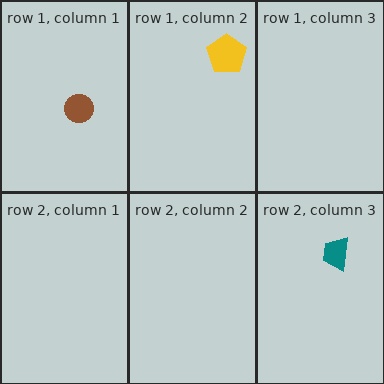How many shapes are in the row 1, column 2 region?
1.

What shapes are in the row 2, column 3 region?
The teal trapezoid.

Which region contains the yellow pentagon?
The row 1, column 2 region.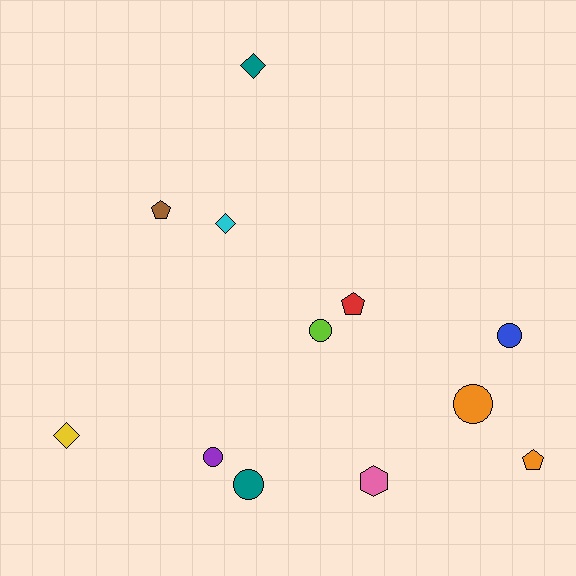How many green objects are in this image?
There are no green objects.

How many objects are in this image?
There are 12 objects.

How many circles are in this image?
There are 5 circles.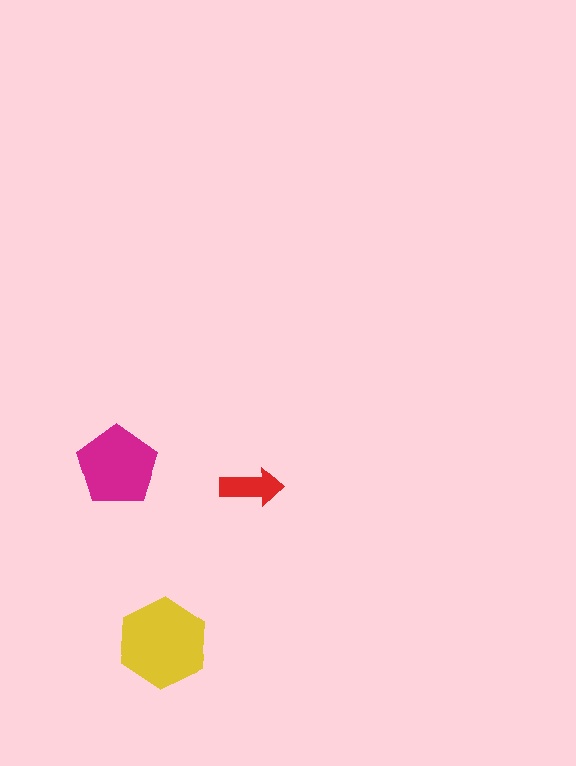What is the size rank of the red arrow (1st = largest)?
3rd.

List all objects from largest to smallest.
The yellow hexagon, the magenta pentagon, the red arrow.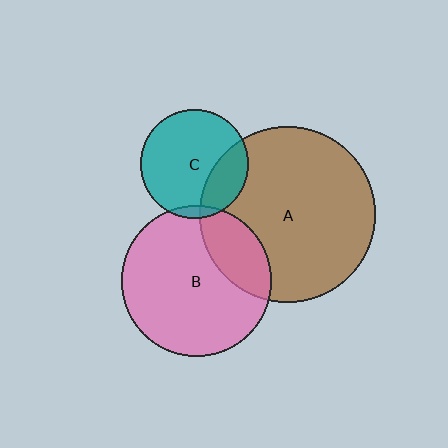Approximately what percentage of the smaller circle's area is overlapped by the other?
Approximately 25%.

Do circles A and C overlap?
Yes.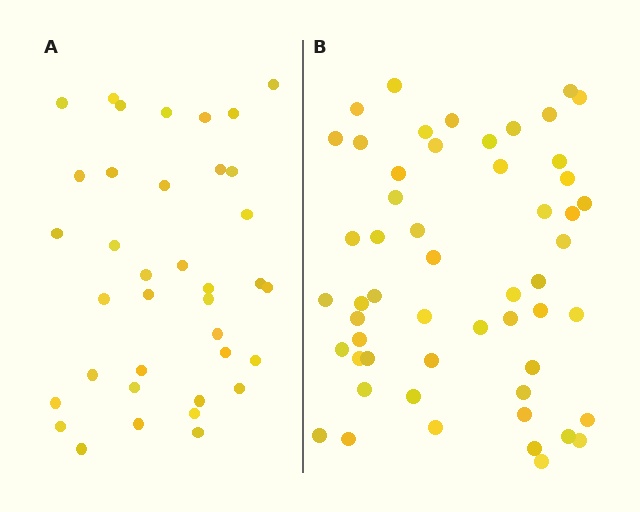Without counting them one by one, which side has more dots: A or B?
Region B (the right region) has more dots.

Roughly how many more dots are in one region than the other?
Region B has approximately 15 more dots than region A.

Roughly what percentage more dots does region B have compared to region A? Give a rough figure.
About 45% more.